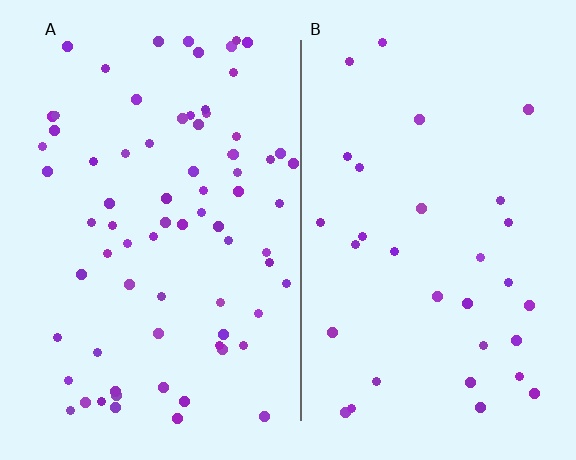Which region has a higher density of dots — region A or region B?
A (the left).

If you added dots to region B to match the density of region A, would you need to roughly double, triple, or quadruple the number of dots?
Approximately double.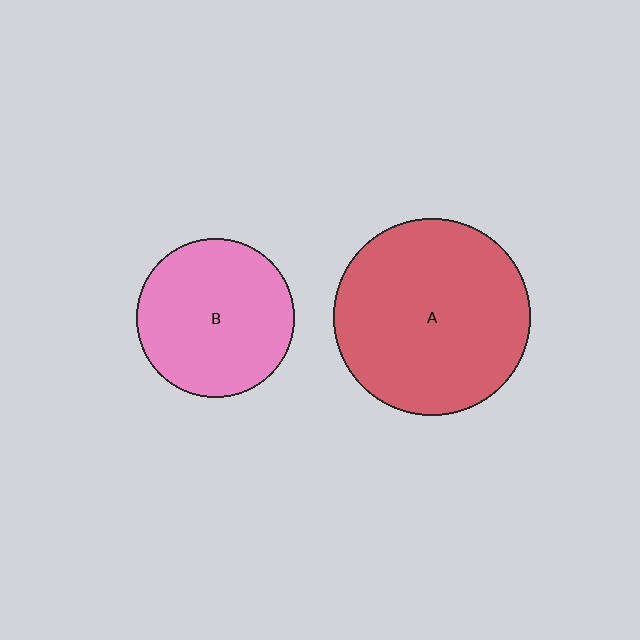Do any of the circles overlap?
No, none of the circles overlap.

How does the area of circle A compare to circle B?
Approximately 1.5 times.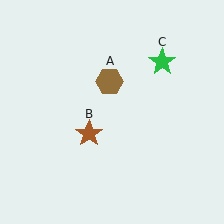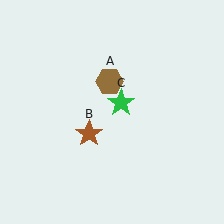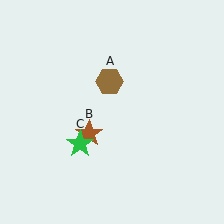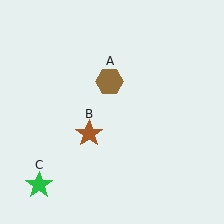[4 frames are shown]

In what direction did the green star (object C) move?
The green star (object C) moved down and to the left.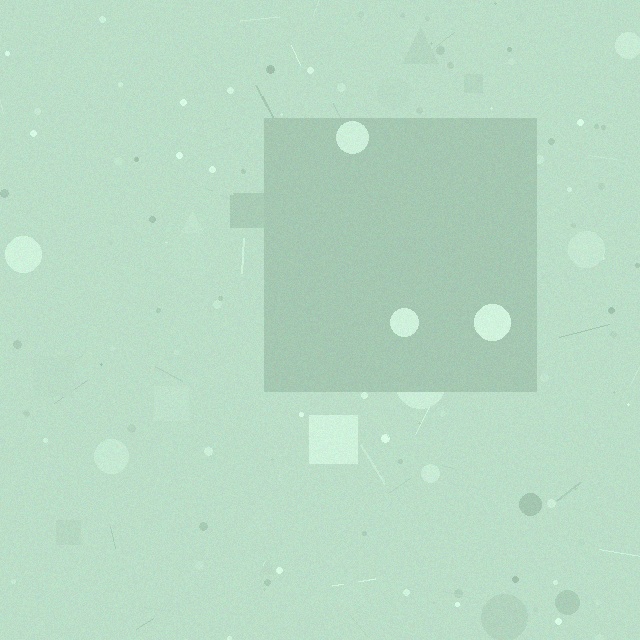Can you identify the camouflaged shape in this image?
The camouflaged shape is a square.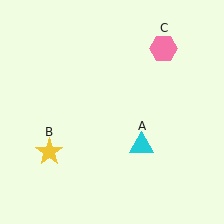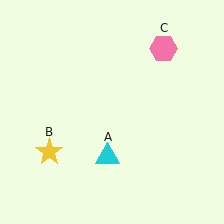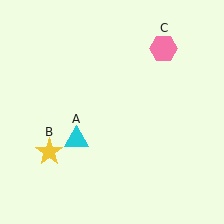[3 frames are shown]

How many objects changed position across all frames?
1 object changed position: cyan triangle (object A).